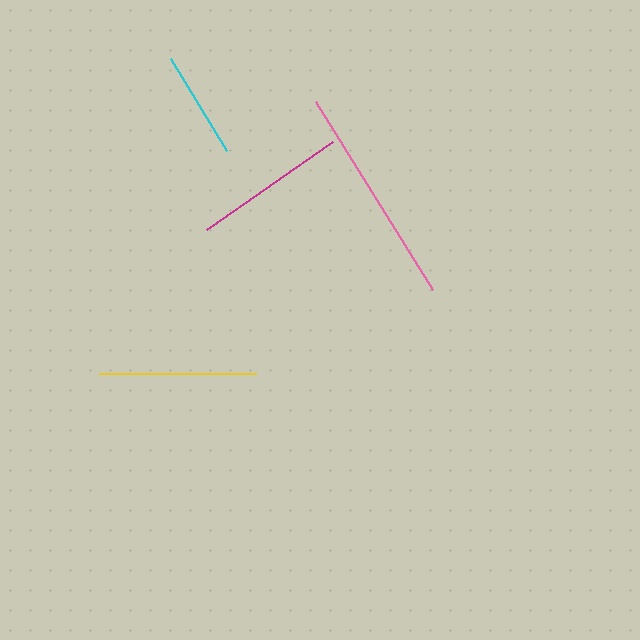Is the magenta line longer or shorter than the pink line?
The pink line is longer than the magenta line.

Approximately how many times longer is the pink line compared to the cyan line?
The pink line is approximately 2.0 times the length of the cyan line.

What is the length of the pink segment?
The pink segment is approximately 221 pixels long.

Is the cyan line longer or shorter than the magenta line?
The magenta line is longer than the cyan line.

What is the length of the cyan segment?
The cyan segment is approximately 108 pixels long.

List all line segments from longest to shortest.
From longest to shortest: pink, yellow, magenta, cyan.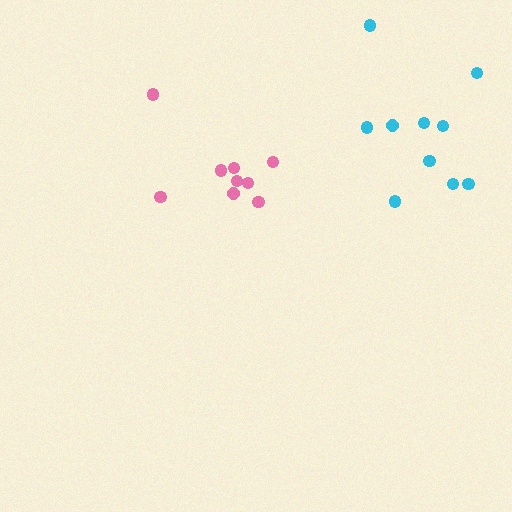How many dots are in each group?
Group 1: 10 dots, Group 2: 9 dots (19 total).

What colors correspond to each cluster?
The clusters are colored: cyan, pink.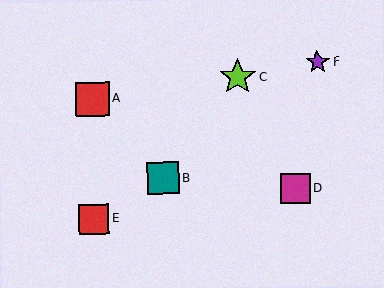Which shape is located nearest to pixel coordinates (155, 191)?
The teal square (labeled B) at (163, 178) is nearest to that location.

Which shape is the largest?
The lime star (labeled C) is the largest.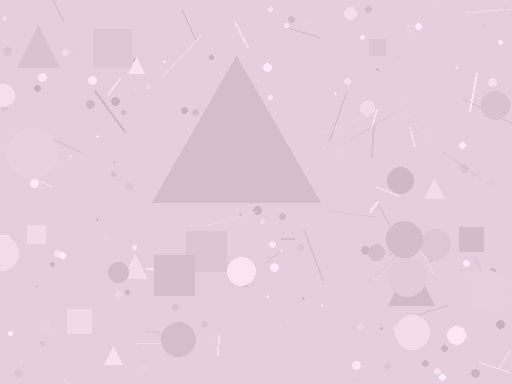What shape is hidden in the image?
A triangle is hidden in the image.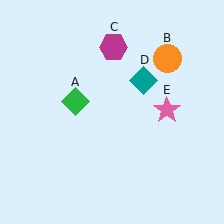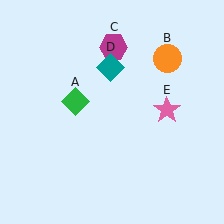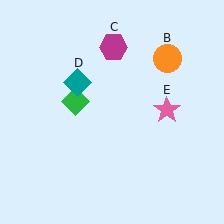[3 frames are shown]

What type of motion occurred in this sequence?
The teal diamond (object D) rotated counterclockwise around the center of the scene.